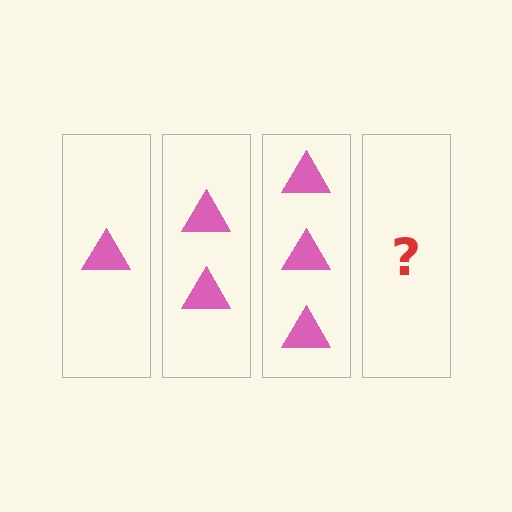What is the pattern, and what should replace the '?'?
The pattern is that each step adds one more triangle. The '?' should be 4 triangles.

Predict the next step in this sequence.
The next step is 4 triangles.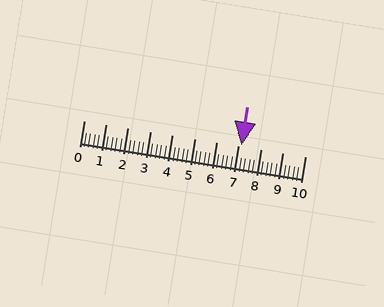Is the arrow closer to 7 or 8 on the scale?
The arrow is closer to 7.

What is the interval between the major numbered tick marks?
The major tick marks are spaced 1 units apart.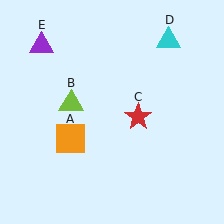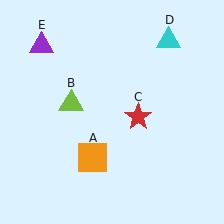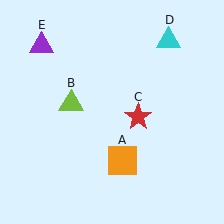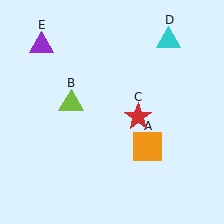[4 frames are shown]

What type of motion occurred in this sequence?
The orange square (object A) rotated counterclockwise around the center of the scene.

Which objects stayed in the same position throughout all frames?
Lime triangle (object B) and red star (object C) and cyan triangle (object D) and purple triangle (object E) remained stationary.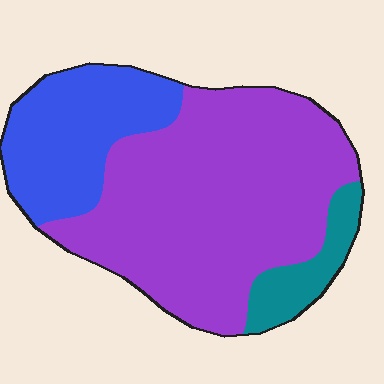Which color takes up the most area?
Purple, at roughly 65%.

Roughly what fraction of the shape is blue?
Blue takes up about one quarter (1/4) of the shape.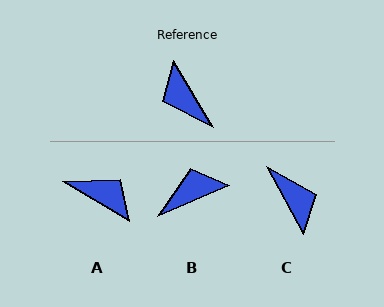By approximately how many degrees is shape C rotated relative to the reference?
Approximately 178 degrees counter-clockwise.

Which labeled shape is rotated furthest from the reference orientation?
C, about 178 degrees away.